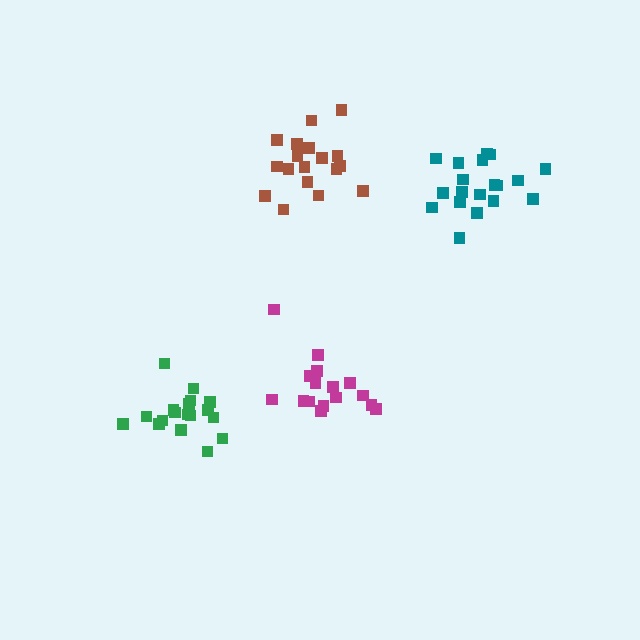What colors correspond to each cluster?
The clusters are colored: magenta, teal, brown, green.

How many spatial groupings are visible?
There are 4 spatial groupings.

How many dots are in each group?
Group 1: 16 dots, Group 2: 19 dots, Group 3: 19 dots, Group 4: 18 dots (72 total).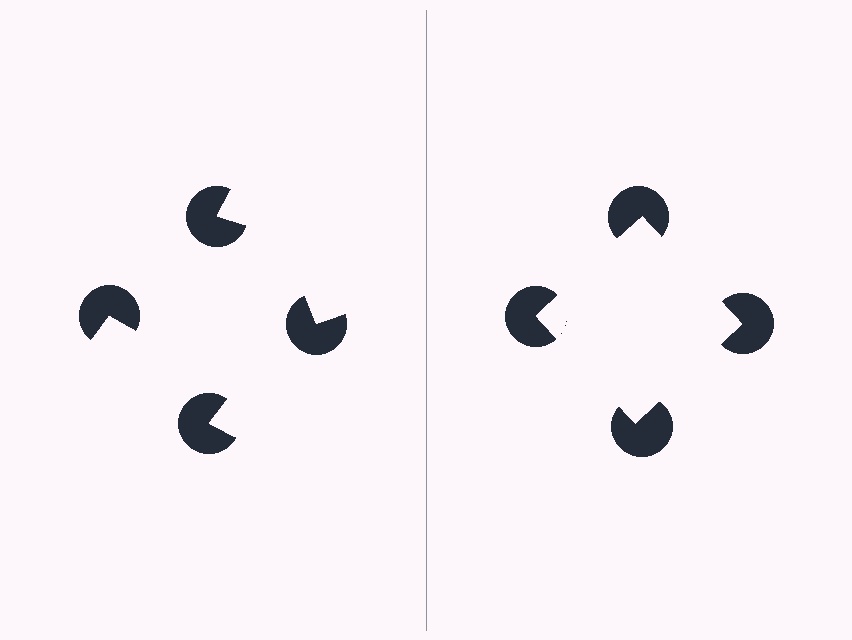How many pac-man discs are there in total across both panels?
8 — 4 on each side.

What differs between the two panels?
The pac-man discs are positioned identically on both sides; only the wedge orientations differ. On the right they align to a square; on the left they are misaligned.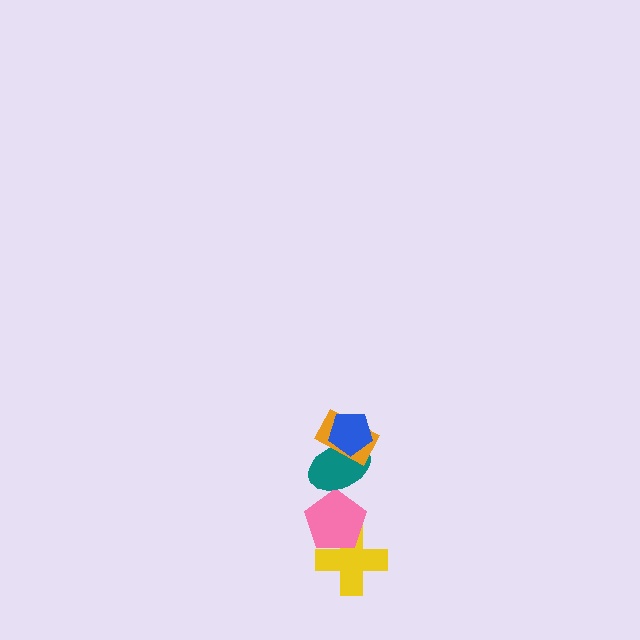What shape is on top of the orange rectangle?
The blue pentagon is on top of the orange rectangle.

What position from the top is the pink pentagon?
The pink pentagon is 4th from the top.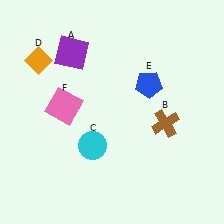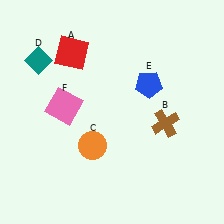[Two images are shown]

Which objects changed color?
A changed from purple to red. C changed from cyan to orange. D changed from orange to teal.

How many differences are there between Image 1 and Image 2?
There are 3 differences between the two images.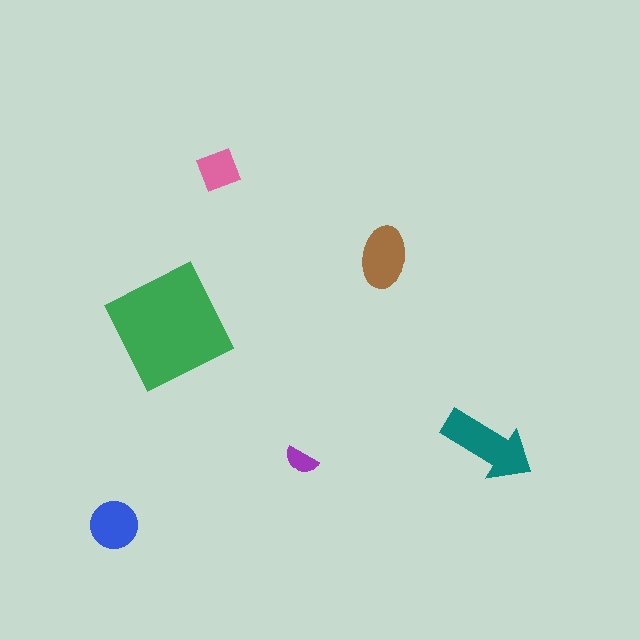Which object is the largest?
The green square.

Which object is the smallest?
The purple semicircle.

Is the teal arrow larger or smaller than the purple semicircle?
Larger.